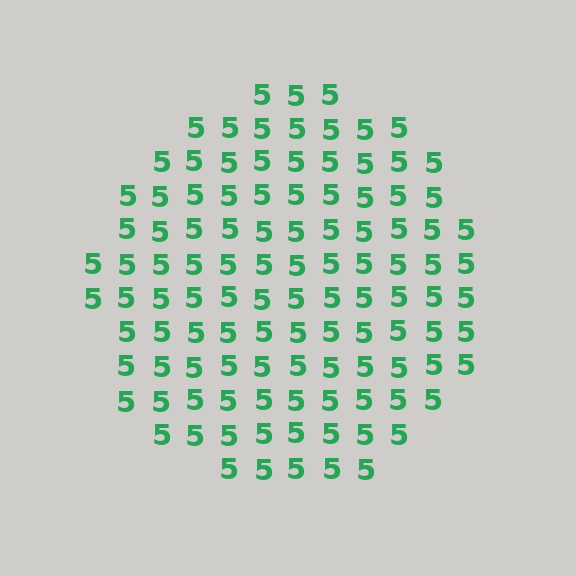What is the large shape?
The large shape is a circle.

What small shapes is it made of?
It is made of small digit 5's.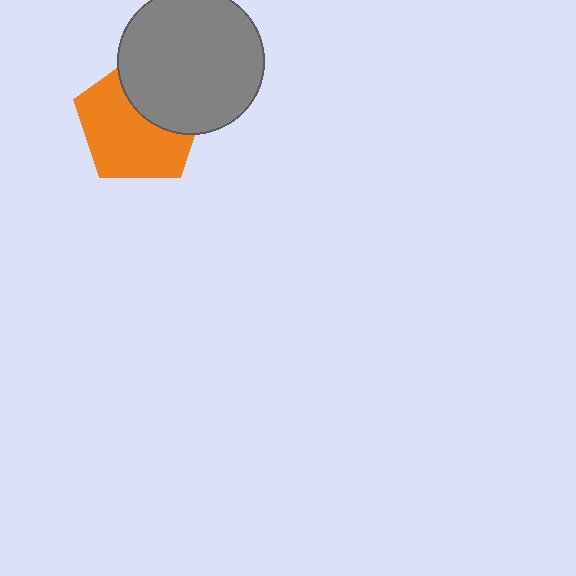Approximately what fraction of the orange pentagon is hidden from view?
Roughly 37% of the orange pentagon is hidden behind the gray circle.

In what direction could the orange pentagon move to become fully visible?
The orange pentagon could move toward the lower-left. That would shift it out from behind the gray circle entirely.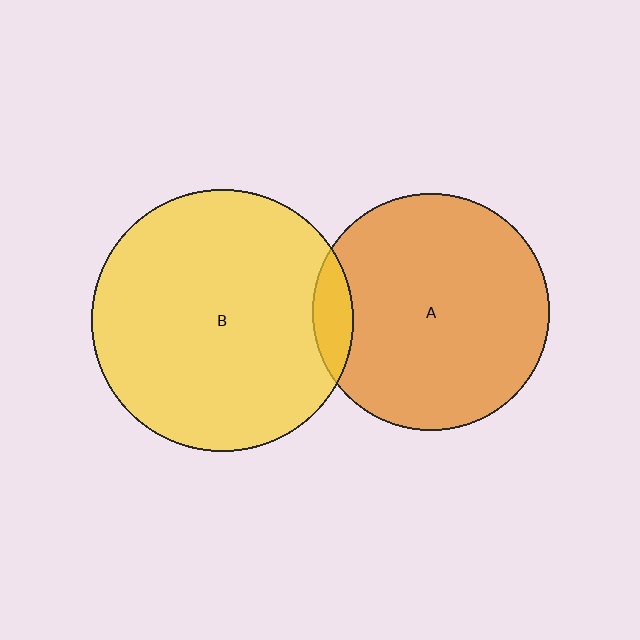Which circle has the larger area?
Circle B (yellow).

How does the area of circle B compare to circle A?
Approximately 1.2 times.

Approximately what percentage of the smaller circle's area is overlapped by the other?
Approximately 10%.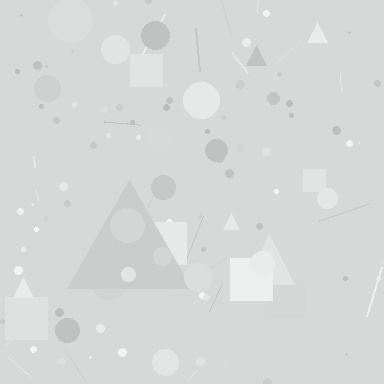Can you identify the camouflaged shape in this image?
The camouflaged shape is a triangle.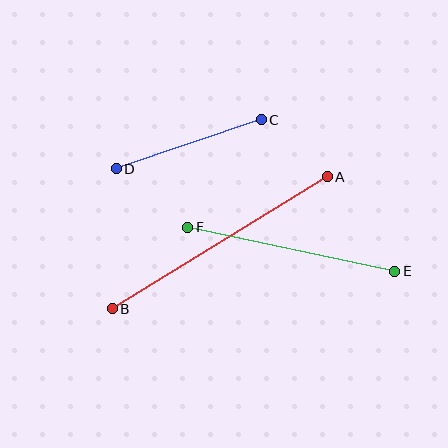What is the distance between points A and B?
The distance is approximately 252 pixels.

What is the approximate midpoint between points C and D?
The midpoint is at approximately (189, 144) pixels.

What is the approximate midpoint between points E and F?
The midpoint is at approximately (291, 249) pixels.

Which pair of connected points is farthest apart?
Points A and B are farthest apart.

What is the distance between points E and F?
The distance is approximately 212 pixels.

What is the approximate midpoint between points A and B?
The midpoint is at approximately (220, 243) pixels.